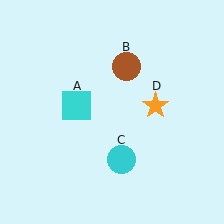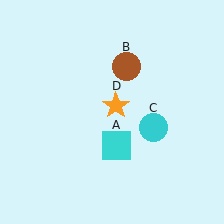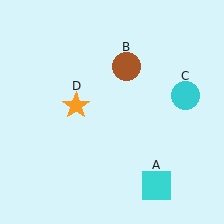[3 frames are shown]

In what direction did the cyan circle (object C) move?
The cyan circle (object C) moved up and to the right.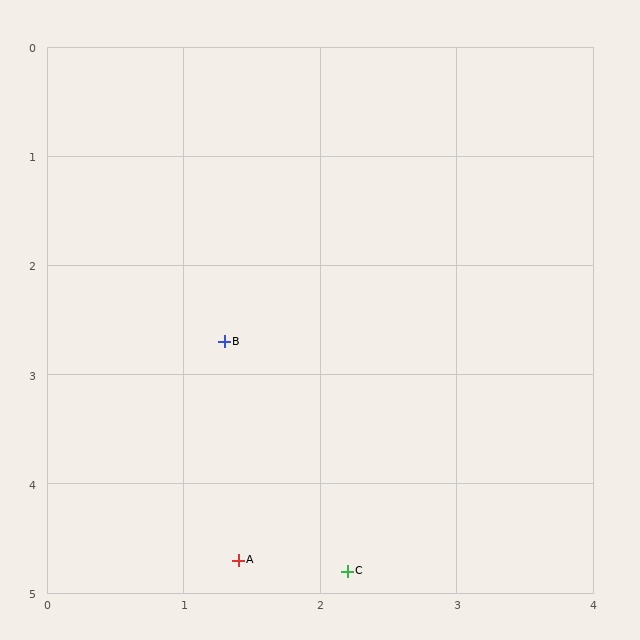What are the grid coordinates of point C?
Point C is at approximately (2.2, 4.8).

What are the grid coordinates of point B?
Point B is at approximately (1.3, 2.7).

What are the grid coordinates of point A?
Point A is at approximately (1.4, 4.7).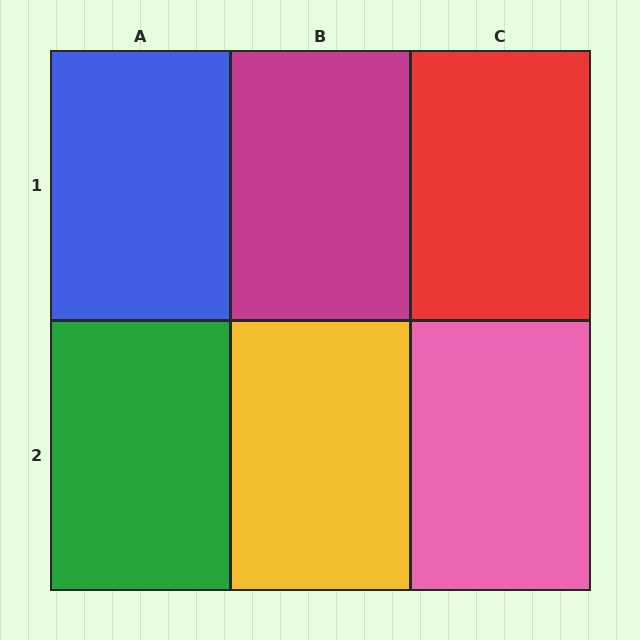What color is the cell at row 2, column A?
Green.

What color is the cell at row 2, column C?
Pink.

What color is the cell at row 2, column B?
Yellow.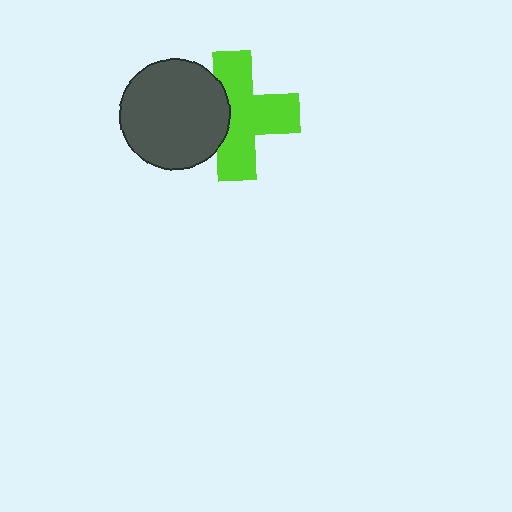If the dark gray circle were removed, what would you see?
You would see the complete lime cross.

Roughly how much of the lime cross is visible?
Most of it is visible (roughly 69%).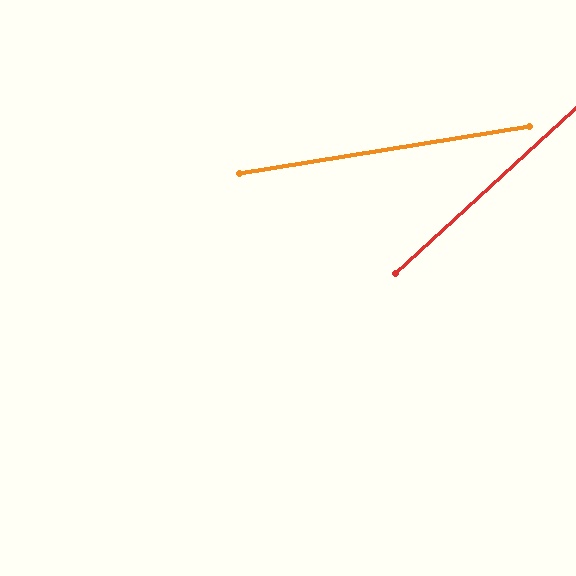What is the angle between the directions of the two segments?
Approximately 33 degrees.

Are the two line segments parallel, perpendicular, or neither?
Neither parallel nor perpendicular — they differ by about 33°.